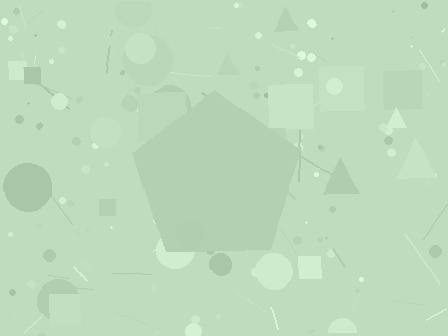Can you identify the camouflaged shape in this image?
The camouflaged shape is a pentagon.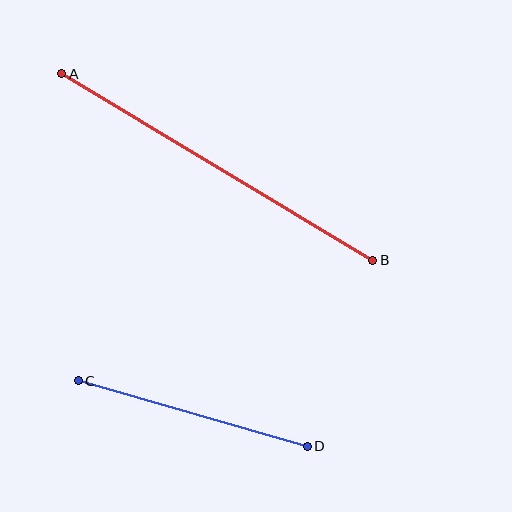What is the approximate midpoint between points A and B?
The midpoint is at approximately (217, 167) pixels.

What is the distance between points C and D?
The distance is approximately 238 pixels.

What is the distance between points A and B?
The distance is approximately 363 pixels.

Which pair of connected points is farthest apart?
Points A and B are farthest apart.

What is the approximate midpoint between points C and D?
The midpoint is at approximately (193, 414) pixels.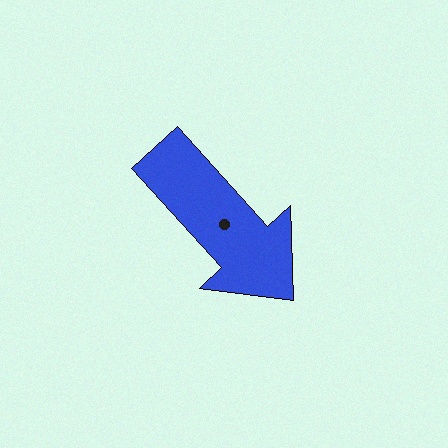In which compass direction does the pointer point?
Southeast.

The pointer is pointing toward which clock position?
Roughly 5 o'clock.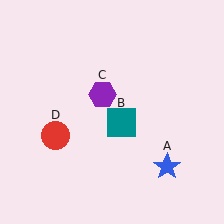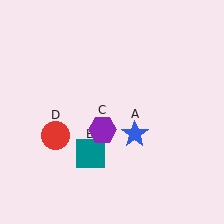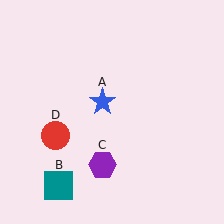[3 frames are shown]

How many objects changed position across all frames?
3 objects changed position: blue star (object A), teal square (object B), purple hexagon (object C).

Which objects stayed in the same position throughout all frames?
Red circle (object D) remained stationary.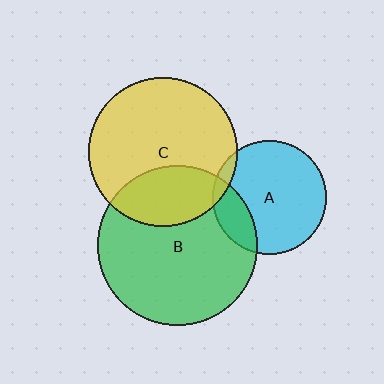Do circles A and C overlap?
Yes.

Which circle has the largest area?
Circle B (green).